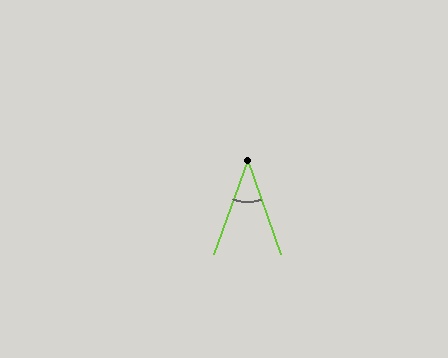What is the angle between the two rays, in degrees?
Approximately 39 degrees.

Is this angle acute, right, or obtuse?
It is acute.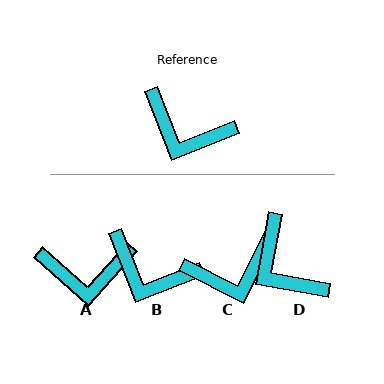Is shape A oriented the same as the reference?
No, it is off by about 26 degrees.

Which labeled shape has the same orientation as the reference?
B.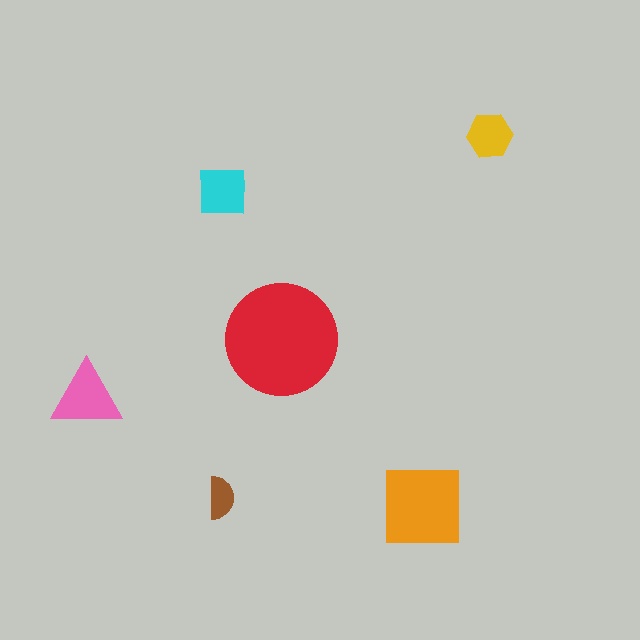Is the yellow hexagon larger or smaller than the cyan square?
Smaller.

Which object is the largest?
The red circle.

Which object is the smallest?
The brown semicircle.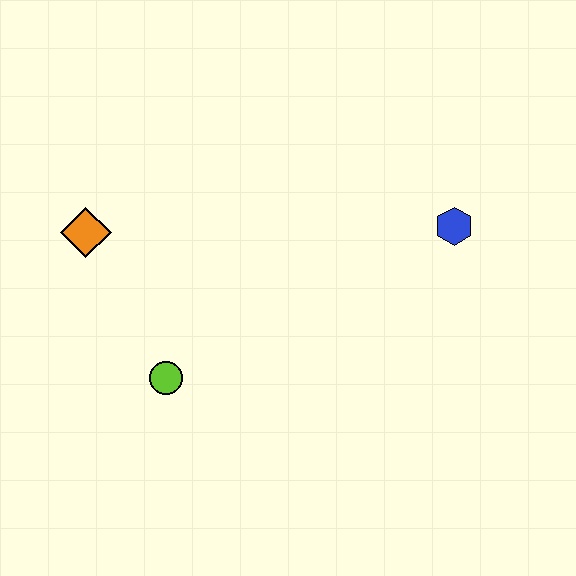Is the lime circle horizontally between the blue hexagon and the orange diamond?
Yes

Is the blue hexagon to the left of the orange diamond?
No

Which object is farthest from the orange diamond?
The blue hexagon is farthest from the orange diamond.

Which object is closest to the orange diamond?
The lime circle is closest to the orange diamond.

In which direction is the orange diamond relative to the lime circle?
The orange diamond is above the lime circle.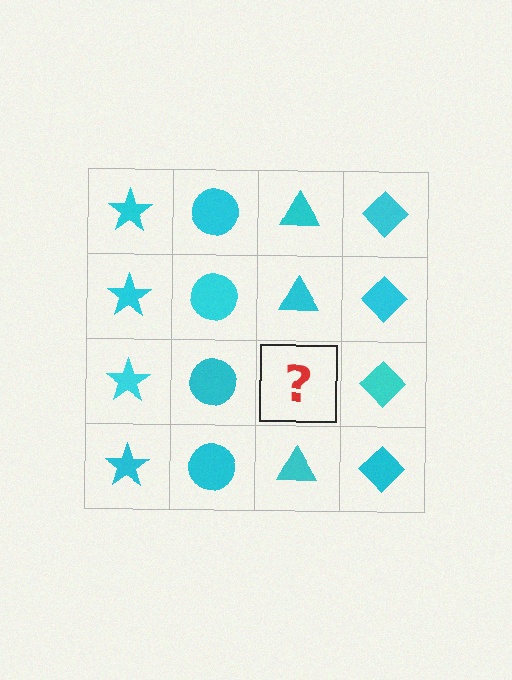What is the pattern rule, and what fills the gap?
The rule is that each column has a consistent shape. The gap should be filled with a cyan triangle.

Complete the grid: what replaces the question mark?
The question mark should be replaced with a cyan triangle.